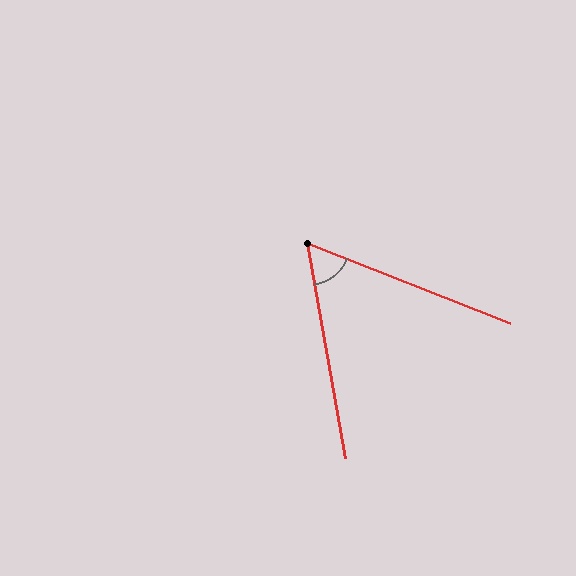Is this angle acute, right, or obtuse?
It is acute.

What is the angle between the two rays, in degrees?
Approximately 59 degrees.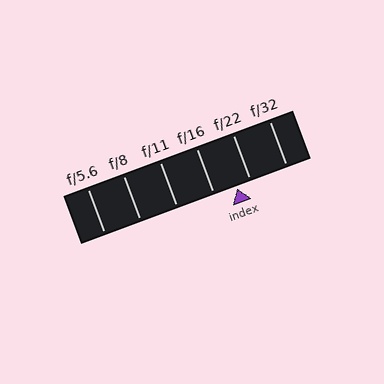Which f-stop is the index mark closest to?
The index mark is closest to f/22.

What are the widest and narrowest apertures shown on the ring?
The widest aperture shown is f/5.6 and the narrowest is f/32.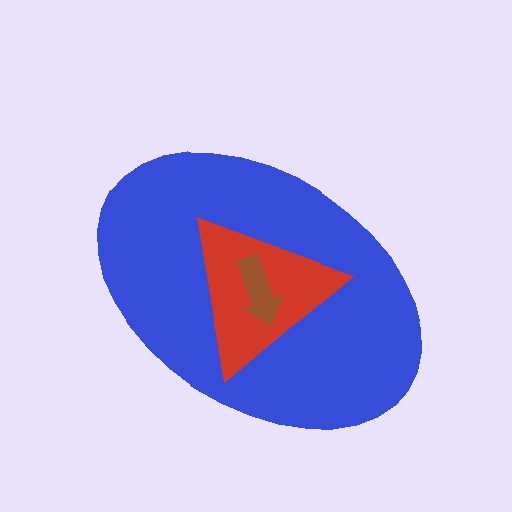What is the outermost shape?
The blue ellipse.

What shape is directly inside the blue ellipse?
The red triangle.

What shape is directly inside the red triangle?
The brown arrow.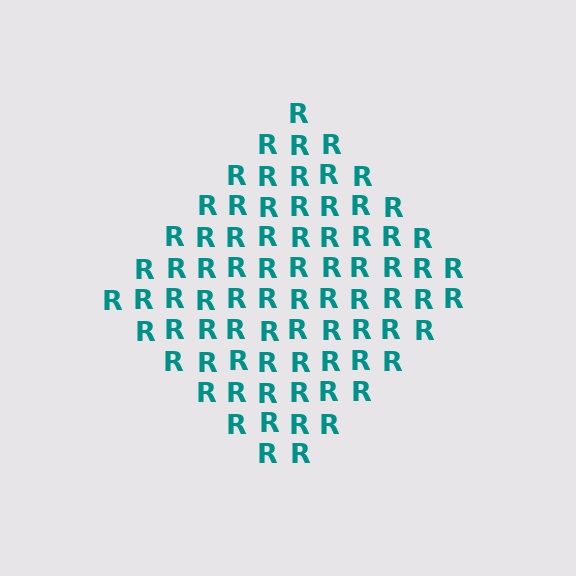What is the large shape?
The large shape is a diamond.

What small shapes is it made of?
It is made of small letter R's.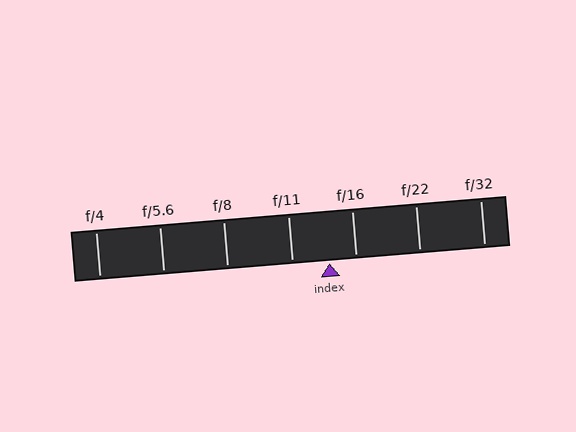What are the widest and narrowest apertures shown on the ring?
The widest aperture shown is f/4 and the narrowest is f/32.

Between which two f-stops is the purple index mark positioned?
The index mark is between f/11 and f/16.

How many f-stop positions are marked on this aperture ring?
There are 7 f-stop positions marked.